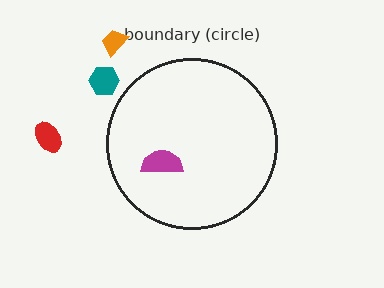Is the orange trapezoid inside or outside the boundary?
Outside.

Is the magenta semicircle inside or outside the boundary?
Inside.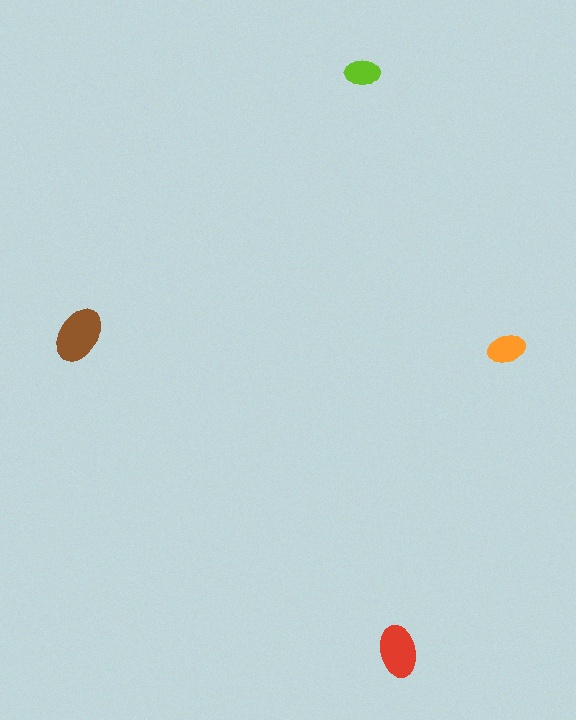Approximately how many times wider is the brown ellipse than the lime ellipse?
About 1.5 times wider.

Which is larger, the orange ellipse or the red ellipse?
The red one.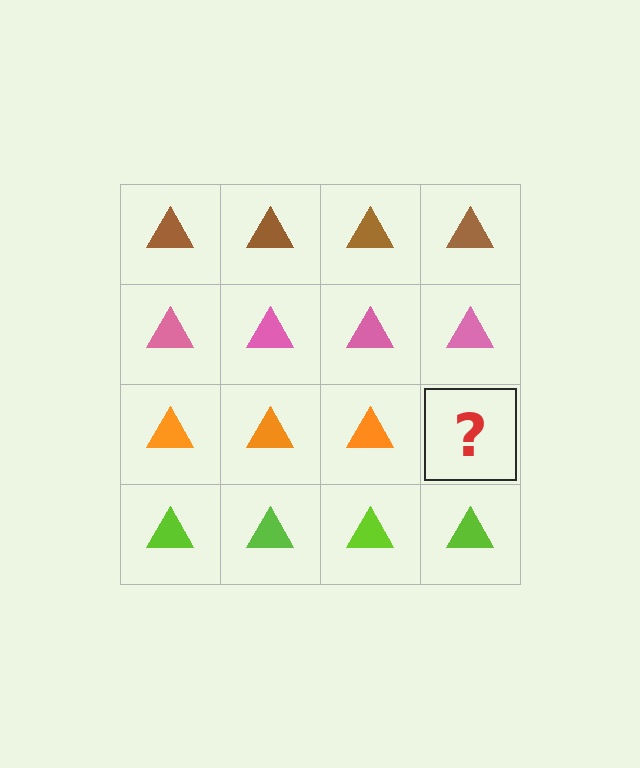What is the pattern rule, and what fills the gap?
The rule is that each row has a consistent color. The gap should be filled with an orange triangle.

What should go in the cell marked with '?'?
The missing cell should contain an orange triangle.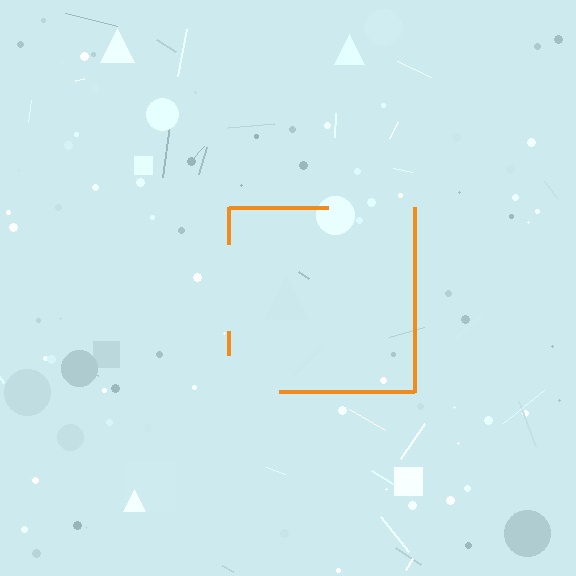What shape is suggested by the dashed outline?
The dashed outline suggests a square.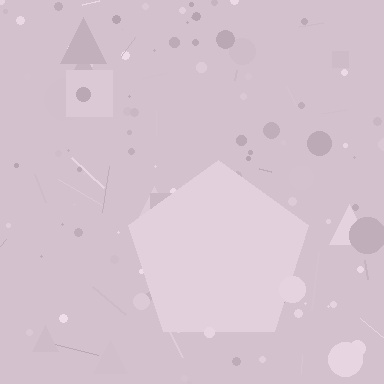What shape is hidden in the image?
A pentagon is hidden in the image.